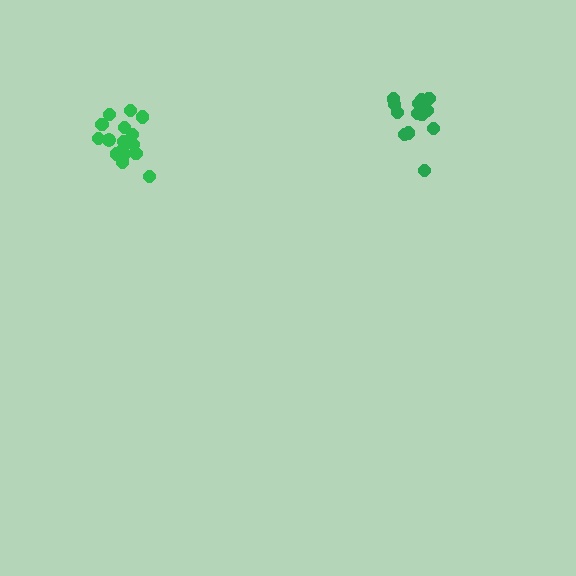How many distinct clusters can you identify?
There are 2 distinct clusters.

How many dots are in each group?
Group 1: 13 dots, Group 2: 16 dots (29 total).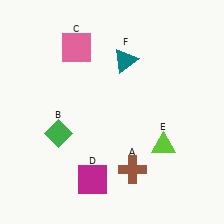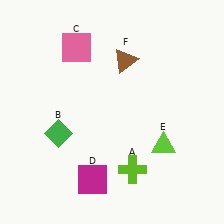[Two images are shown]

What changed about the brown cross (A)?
In Image 1, A is brown. In Image 2, it changed to lime.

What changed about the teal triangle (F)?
In Image 1, F is teal. In Image 2, it changed to brown.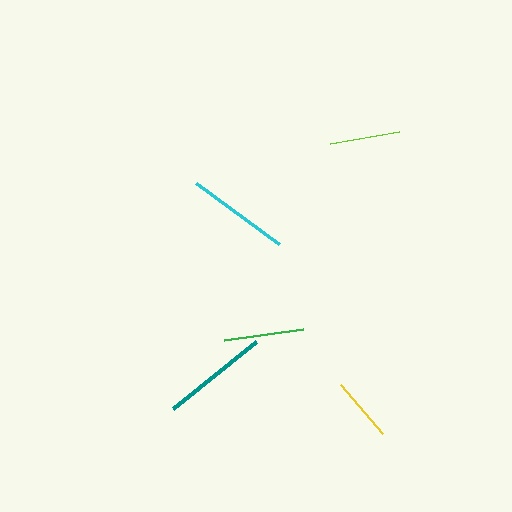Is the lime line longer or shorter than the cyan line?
The cyan line is longer than the lime line.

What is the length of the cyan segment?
The cyan segment is approximately 103 pixels long.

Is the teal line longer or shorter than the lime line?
The teal line is longer than the lime line.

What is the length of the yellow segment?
The yellow segment is approximately 64 pixels long.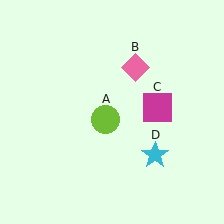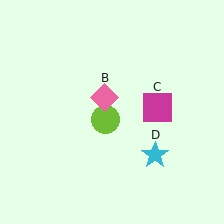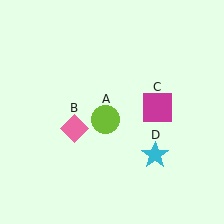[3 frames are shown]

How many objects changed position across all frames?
1 object changed position: pink diamond (object B).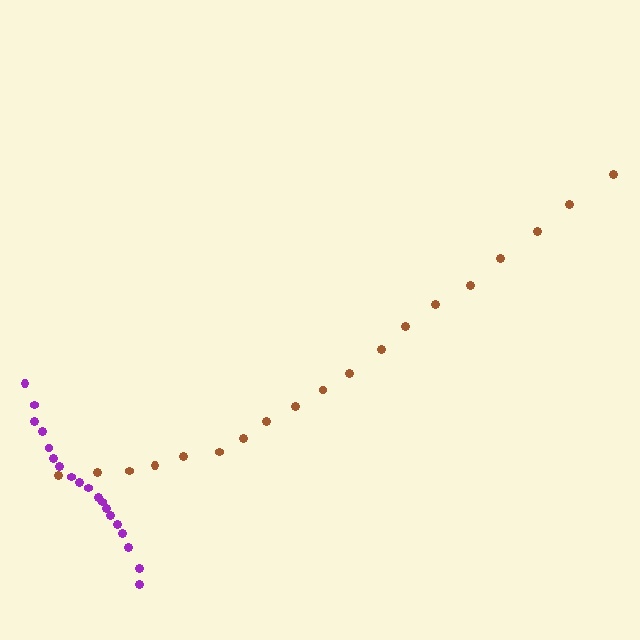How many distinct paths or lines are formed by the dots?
There are 2 distinct paths.